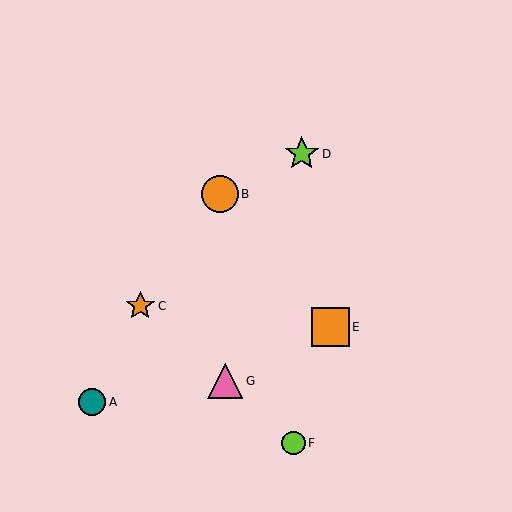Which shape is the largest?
The orange square (labeled E) is the largest.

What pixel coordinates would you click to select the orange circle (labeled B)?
Click at (220, 194) to select the orange circle B.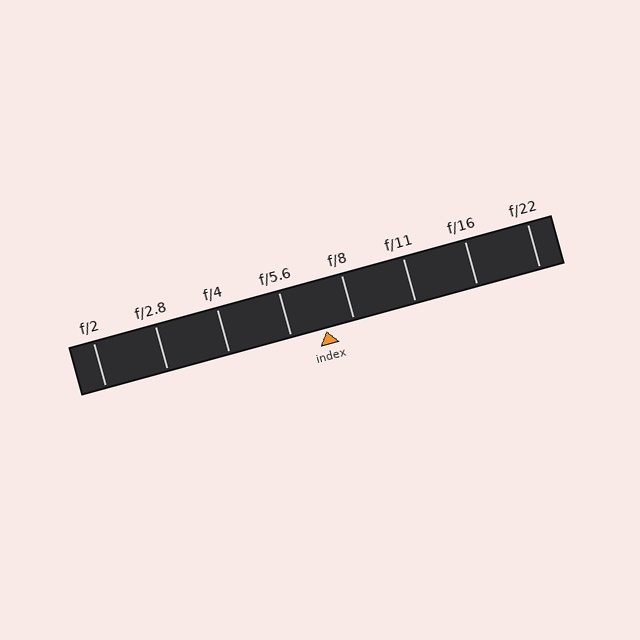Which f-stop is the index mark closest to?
The index mark is closest to f/8.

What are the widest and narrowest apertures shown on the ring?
The widest aperture shown is f/2 and the narrowest is f/22.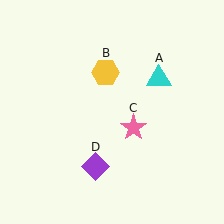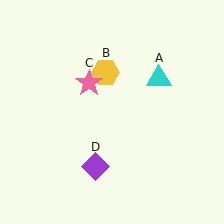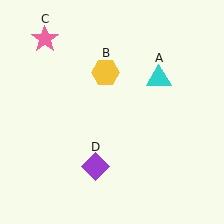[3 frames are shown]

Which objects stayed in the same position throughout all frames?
Cyan triangle (object A) and yellow hexagon (object B) and purple diamond (object D) remained stationary.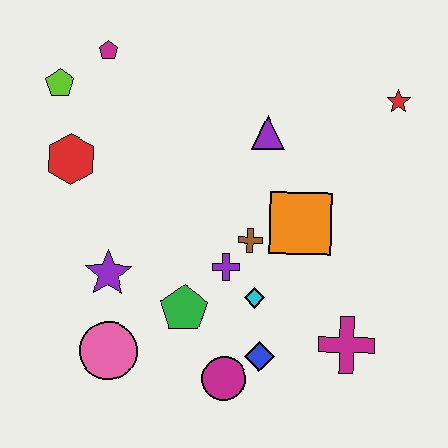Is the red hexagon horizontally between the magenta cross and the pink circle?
No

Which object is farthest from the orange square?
The lime pentagon is farthest from the orange square.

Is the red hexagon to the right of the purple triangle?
No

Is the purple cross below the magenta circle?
No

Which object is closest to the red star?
The purple triangle is closest to the red star.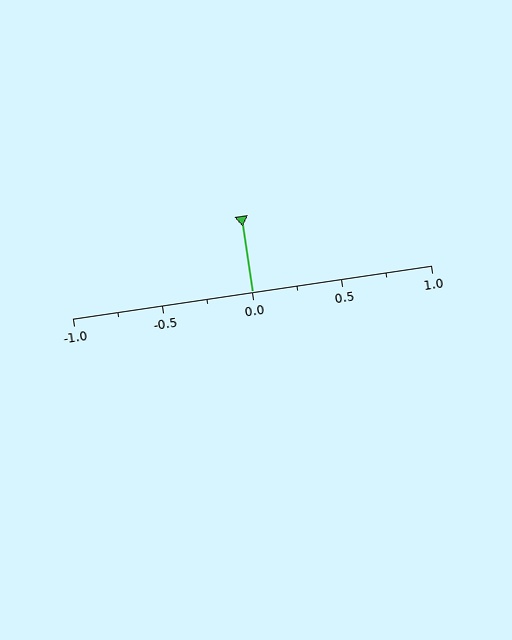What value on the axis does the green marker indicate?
The marker indicates approximately 0.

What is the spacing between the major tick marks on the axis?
The major ticks are spaced 0.5 apart.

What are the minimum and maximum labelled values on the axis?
The axis runs from -1.0 to 1.0.